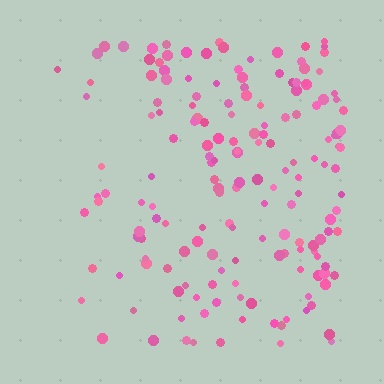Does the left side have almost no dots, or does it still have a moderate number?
Still a moderate number, just noticeably fewer than the right.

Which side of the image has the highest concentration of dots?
The right.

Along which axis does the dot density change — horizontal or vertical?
Horizontal.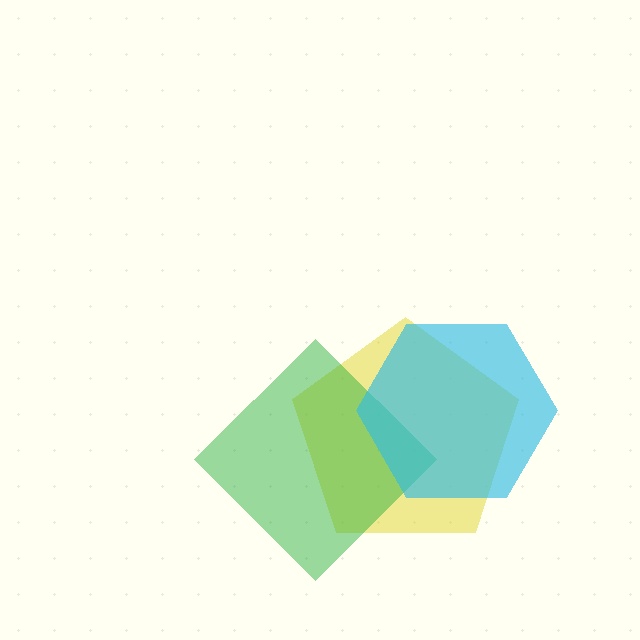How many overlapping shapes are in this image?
There are 3 overlapping shapes in the image.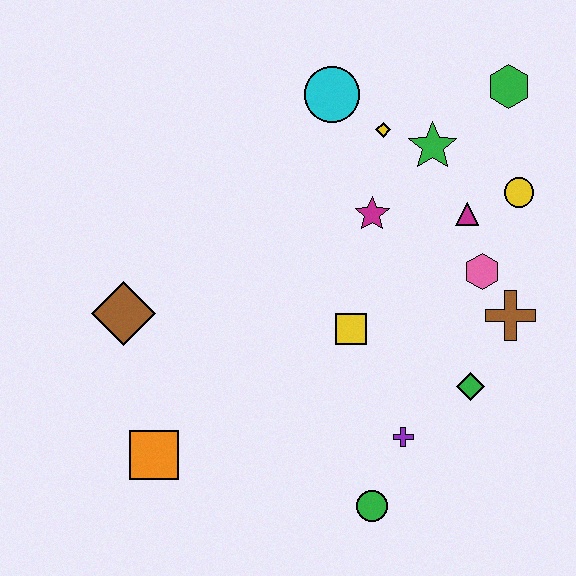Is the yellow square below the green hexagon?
Yes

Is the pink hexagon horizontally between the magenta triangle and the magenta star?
No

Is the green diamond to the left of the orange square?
No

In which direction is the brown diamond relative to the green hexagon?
The brown diamond is to the left of the green hexagon.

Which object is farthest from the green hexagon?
The orange square is farthest from the green hexagon.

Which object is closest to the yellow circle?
The magenta triangle is closest to the yellow circle.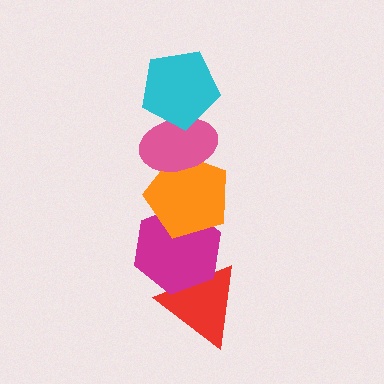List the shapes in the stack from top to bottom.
From top to bottom: the cyan pentagon, the pink ellipse, the orange pentagon, the magenta hexagon, the red triangle.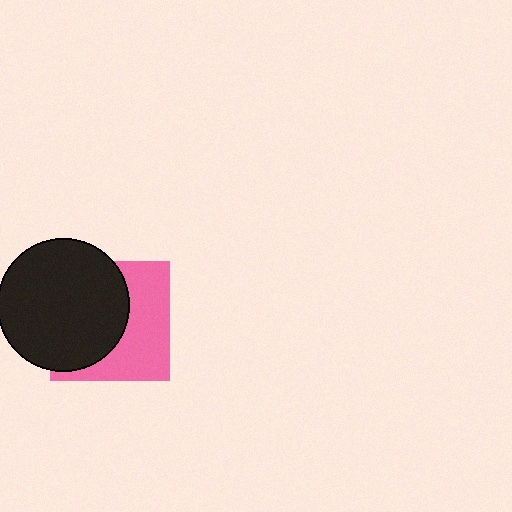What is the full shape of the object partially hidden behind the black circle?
The partially hidden object is a pink square.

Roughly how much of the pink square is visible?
About half of it is visible (roughly 47%).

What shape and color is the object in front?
The object in front is a black circle.